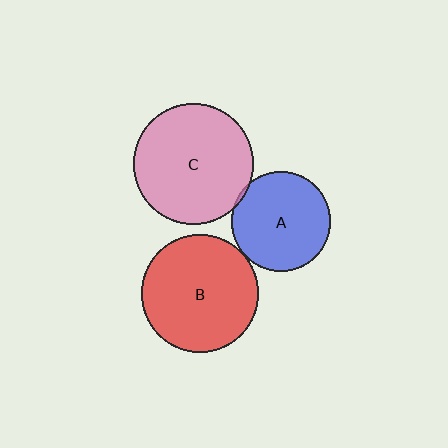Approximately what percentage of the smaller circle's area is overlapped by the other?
Approximately 5%.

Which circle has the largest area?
Circle C (pink).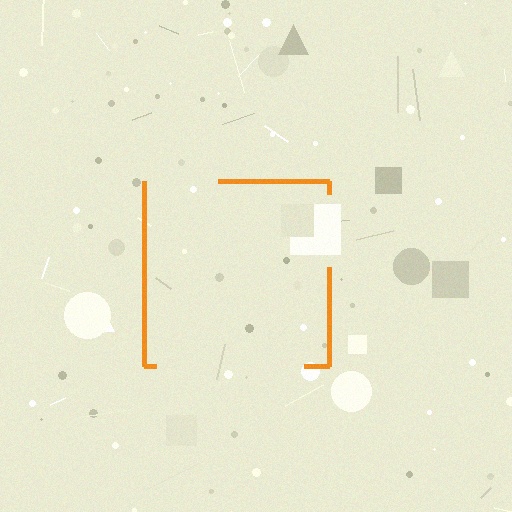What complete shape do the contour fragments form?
The contour fragments form a square.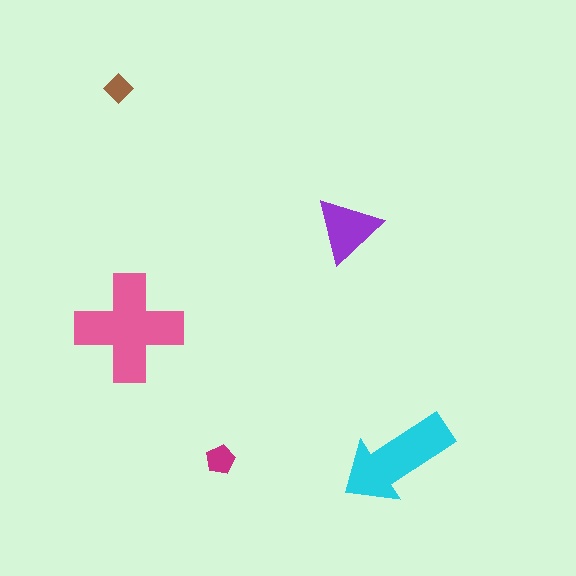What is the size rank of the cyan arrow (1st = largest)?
2nd.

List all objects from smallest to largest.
The brown diamond, the magenta pentagon, the purple triangle, the cyan arrow, the pink cross.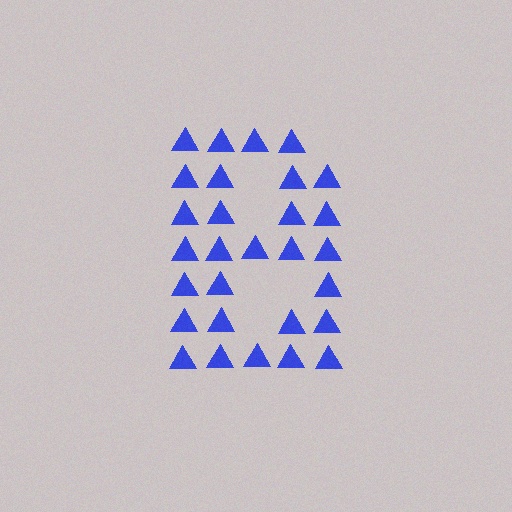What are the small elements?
The small elements are triangles.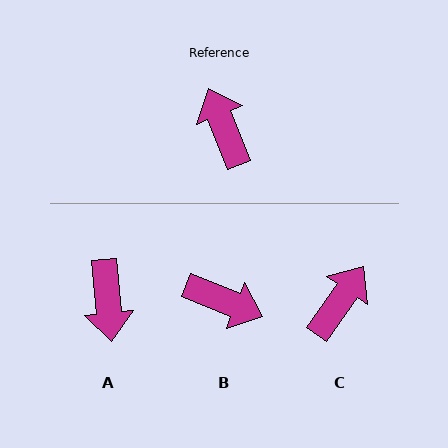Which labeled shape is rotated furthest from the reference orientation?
A, about 163 degrees away.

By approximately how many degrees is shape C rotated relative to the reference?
Approximately 57 degrees clockwise.